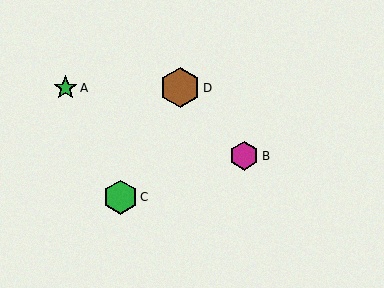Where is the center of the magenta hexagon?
The center of the magenta hexagon is at (244, 156).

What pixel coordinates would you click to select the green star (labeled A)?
Click at (66, 88) to select the green star A.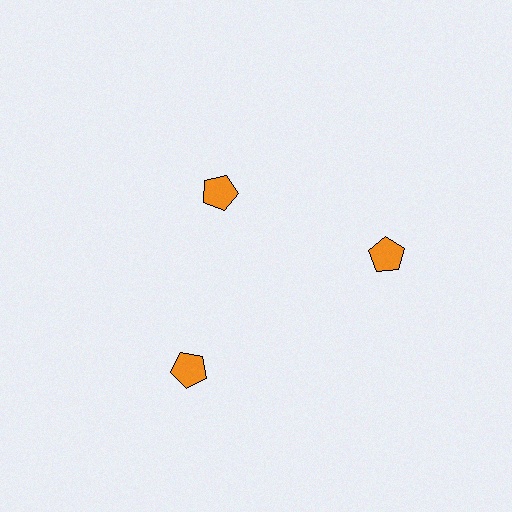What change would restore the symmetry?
The symmetry would be restored by moving it outward, back onto the ring so that all 3 pentagons sit at equal angles and equal distance from the center.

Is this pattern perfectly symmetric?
No. The 3 orange pentagons are arranged in a ring, but one element near the 11 o'clock position is pulled inward toward the center, breaking the 3-fold rotational symmetry.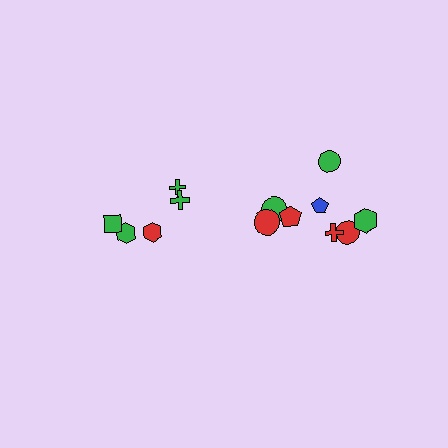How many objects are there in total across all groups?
There are 13 objects.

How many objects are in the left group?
There are 5 objects.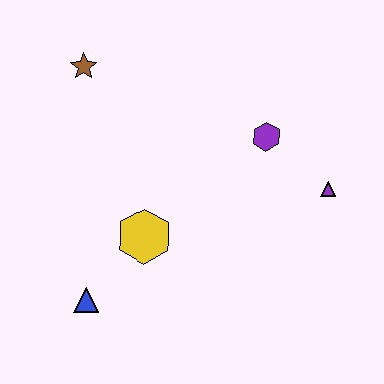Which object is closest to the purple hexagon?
The purple triangle is closest to the purple hexagon.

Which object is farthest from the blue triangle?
The purple triangle is farthest from the blue triangle.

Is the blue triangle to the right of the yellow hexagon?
No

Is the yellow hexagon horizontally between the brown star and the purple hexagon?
Yes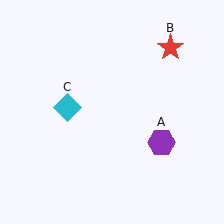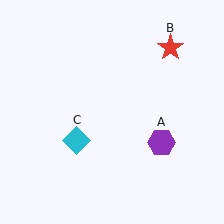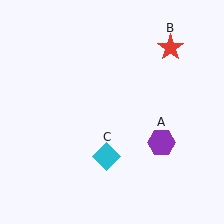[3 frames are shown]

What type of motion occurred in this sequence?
The cyan diamond (object C) rotated counterclockwise around the center of the scene.